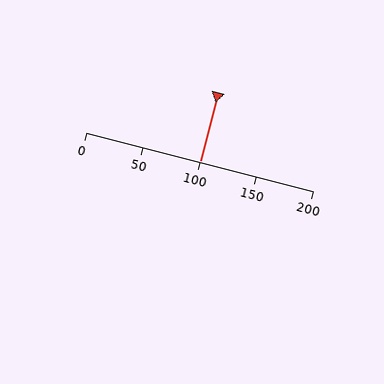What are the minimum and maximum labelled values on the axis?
The axis runs from 0 to 200.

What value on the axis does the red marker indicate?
The marker indicates approximately 100.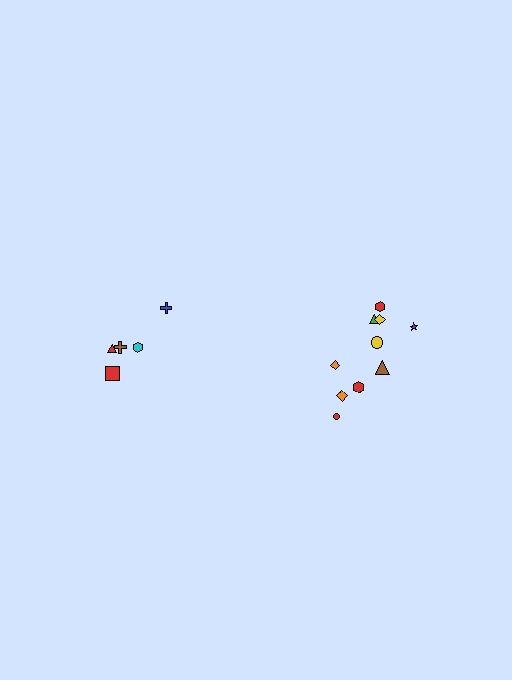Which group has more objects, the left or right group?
The right group.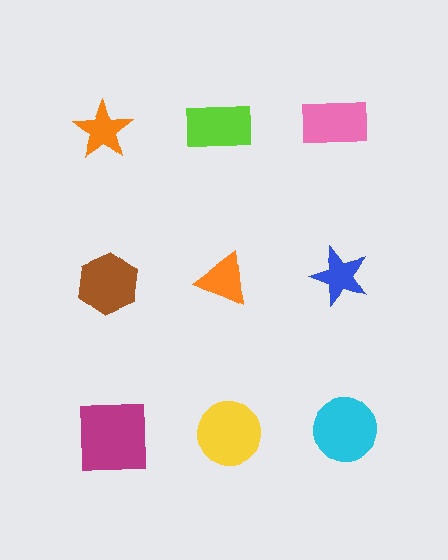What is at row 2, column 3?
A blue star.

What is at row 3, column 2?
A yellow circle.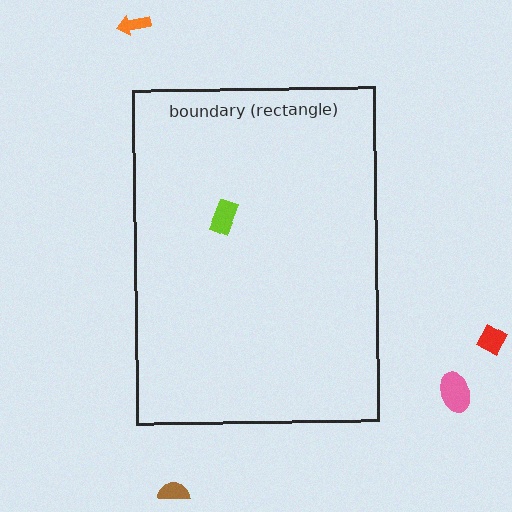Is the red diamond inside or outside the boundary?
Outside.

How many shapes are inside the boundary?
1 inside, 4 outside.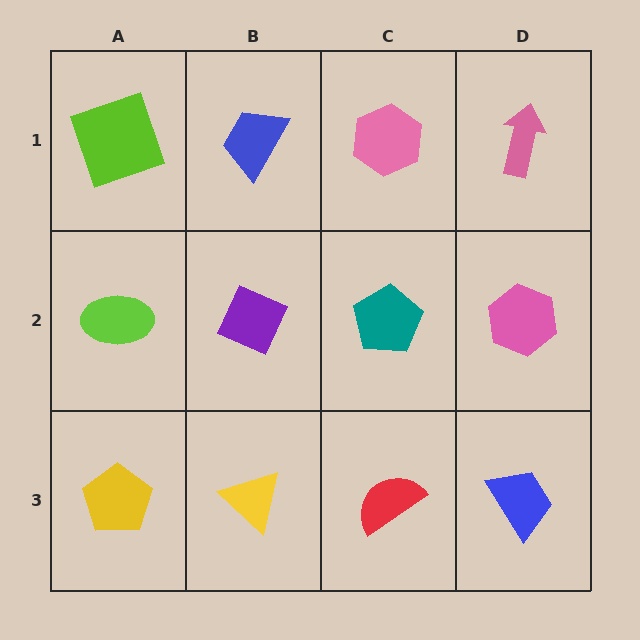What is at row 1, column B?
A blue trapezoid.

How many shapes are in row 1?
4 shapes.